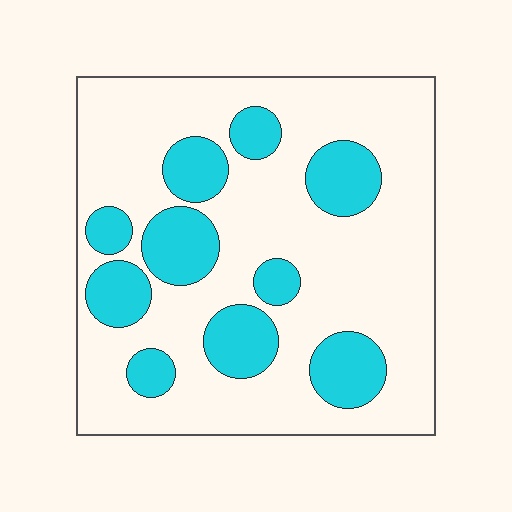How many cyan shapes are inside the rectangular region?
10.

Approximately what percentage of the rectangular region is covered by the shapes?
Approximately 25%.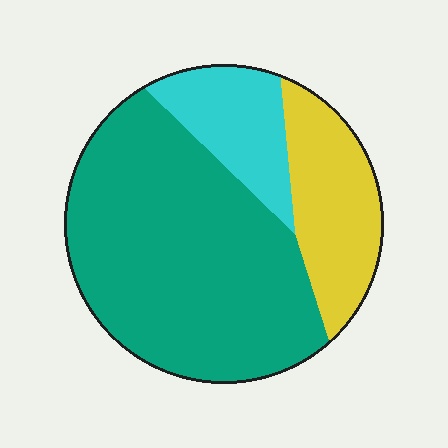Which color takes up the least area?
Cyan, at roughly 15%.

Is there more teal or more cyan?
Teal.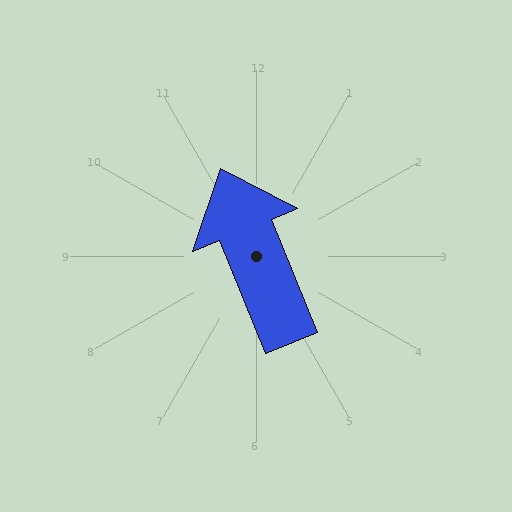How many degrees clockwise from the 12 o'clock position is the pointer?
Approximately 338 degrees.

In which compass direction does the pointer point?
North.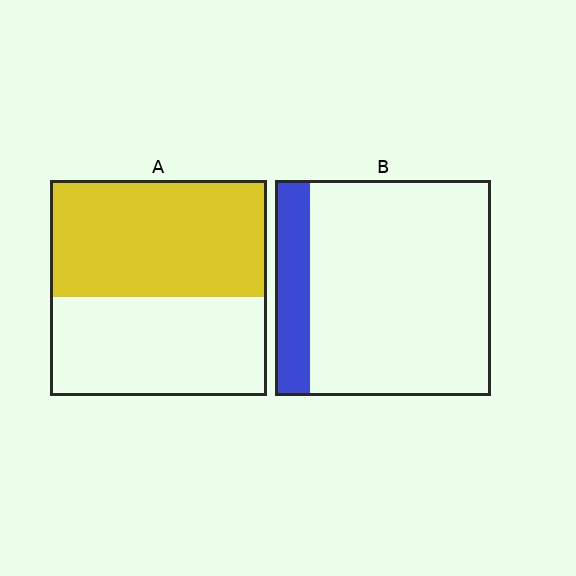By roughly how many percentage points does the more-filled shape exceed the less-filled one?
By roughly 40 percentage points (A over B).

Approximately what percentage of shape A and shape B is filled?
A is approximately 55% and B is approximately 15%.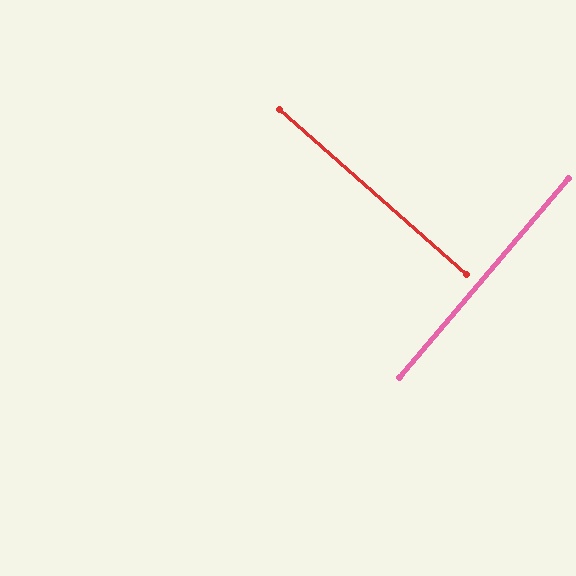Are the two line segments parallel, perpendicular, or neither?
Perpendicular — they meet at approximately 89°.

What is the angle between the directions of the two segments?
Approximately 89 degrees.